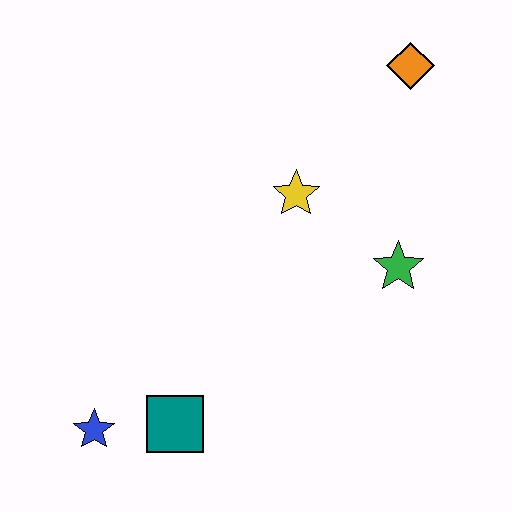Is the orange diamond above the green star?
Yes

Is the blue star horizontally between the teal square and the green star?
No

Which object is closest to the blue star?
The teal square is closest to the blue star.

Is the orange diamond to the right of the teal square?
Yes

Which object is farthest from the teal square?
The orange diamond is farthest from the teal square.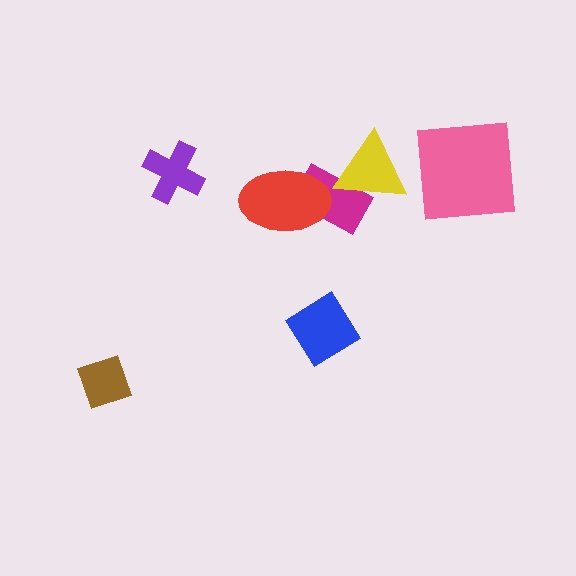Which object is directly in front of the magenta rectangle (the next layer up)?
The red ellipse is directly in front of the magenta rectangle.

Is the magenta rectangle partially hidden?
Yes, it is partially covered by another shape.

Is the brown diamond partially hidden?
No, no other shape covers it.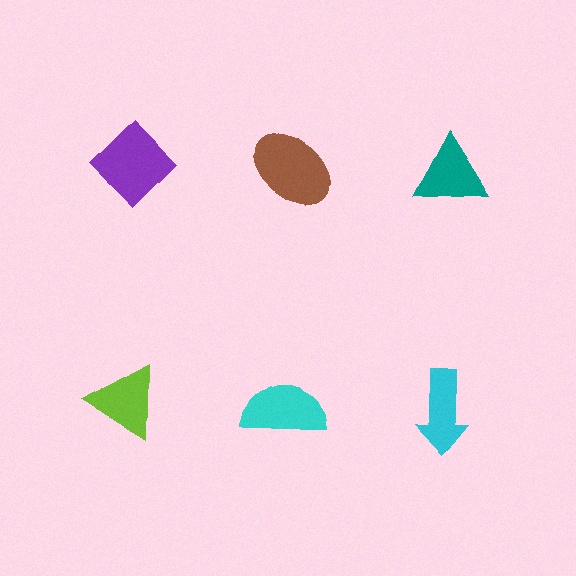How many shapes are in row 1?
3 shapes.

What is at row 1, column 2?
A brown ellipse.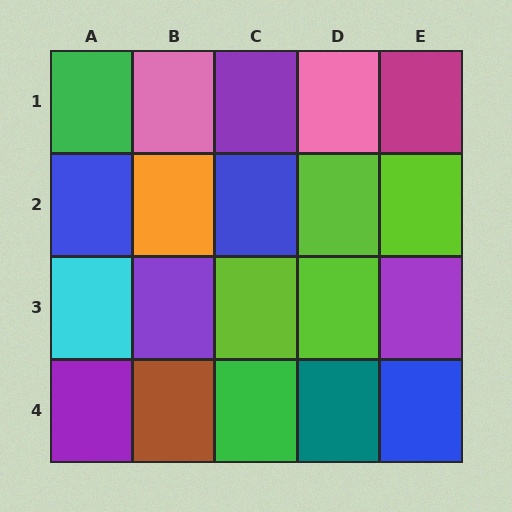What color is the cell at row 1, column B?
Pink.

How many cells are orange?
1 cell is orange.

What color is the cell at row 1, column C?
Purple.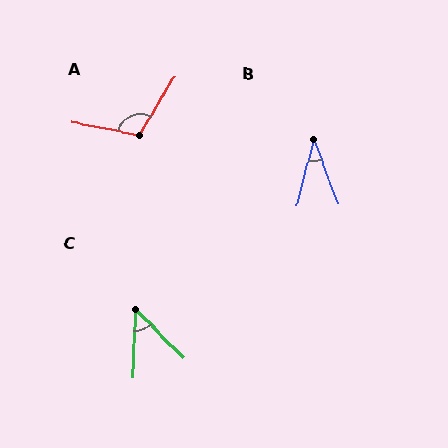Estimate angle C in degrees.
Approximately 47 degrees.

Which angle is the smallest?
B, at approximately 35 degrees.